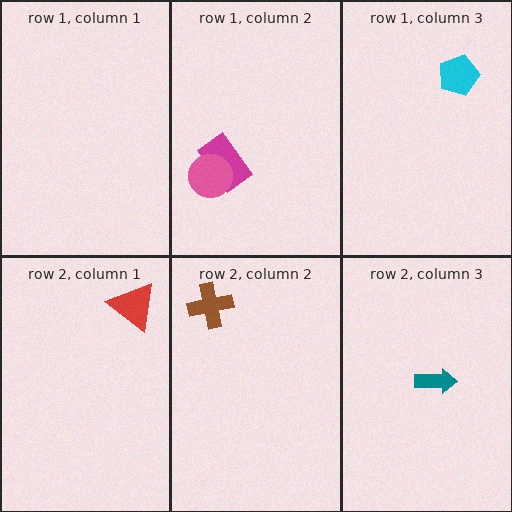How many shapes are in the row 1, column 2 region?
2.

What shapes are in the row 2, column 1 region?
The red triangle.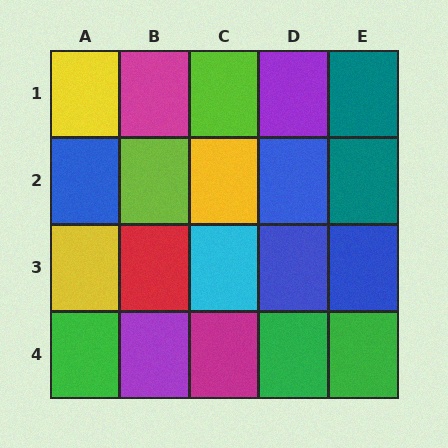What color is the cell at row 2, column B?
Lime.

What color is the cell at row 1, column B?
Magenta.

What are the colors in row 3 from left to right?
Yellow, red, cyan, blue, blue.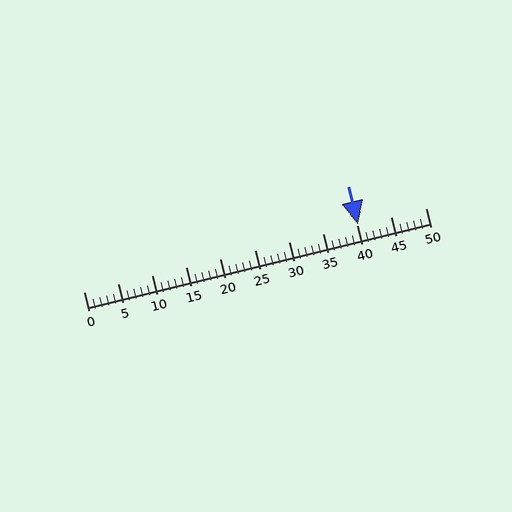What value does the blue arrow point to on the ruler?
The blue arrow points to approximately 40.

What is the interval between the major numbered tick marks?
The major tick marks are spaced 5 units apart.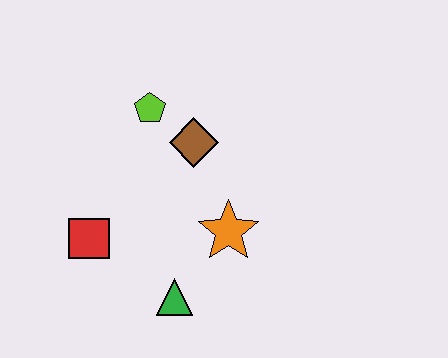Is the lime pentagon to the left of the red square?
No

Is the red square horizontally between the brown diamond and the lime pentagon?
No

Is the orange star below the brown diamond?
Yes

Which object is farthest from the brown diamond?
The green triangle is farthest from the brown diamond.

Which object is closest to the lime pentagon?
The brown diamond is closest to the lime pentagon.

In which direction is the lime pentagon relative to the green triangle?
The lime pentagon is above the green triangle.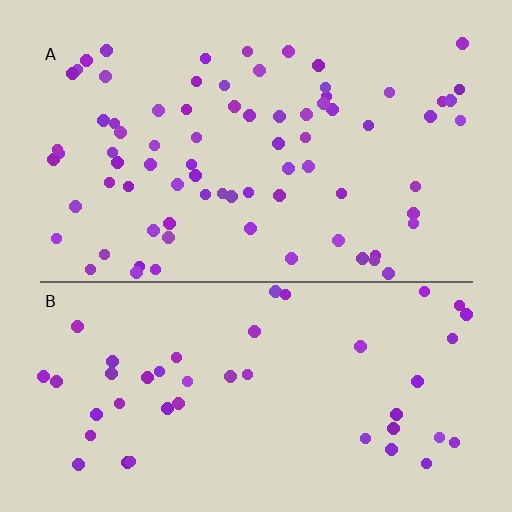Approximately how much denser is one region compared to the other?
Approximately 1.7× — region A over region B.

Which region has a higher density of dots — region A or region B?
A (the top).